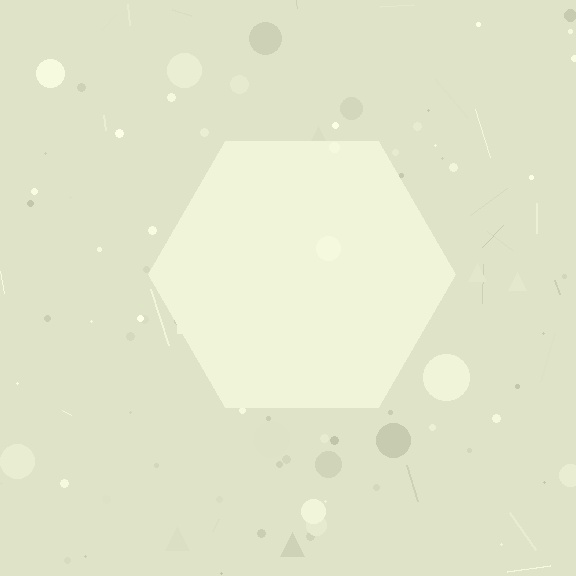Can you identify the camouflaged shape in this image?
The camouflaged shape is a hexagon.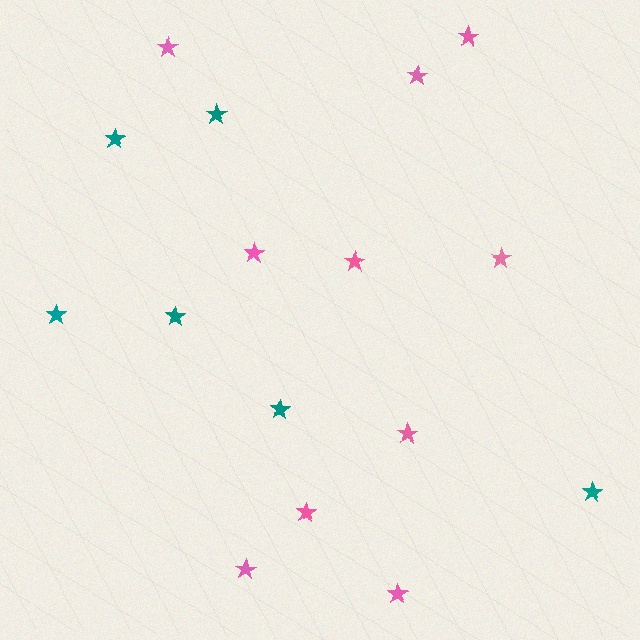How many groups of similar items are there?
There are 2 groups: one group of teal stars (6) and one group of pink stars (10).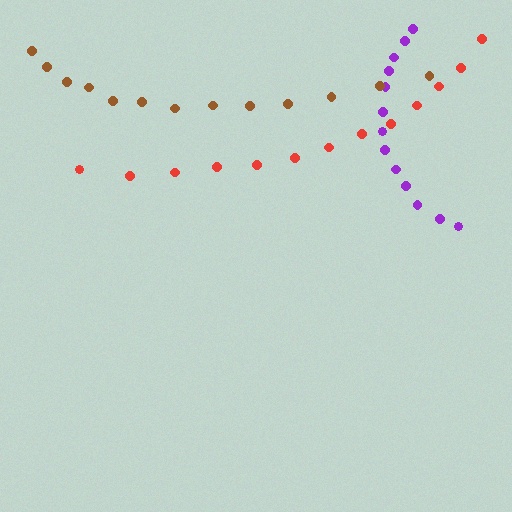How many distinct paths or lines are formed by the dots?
There are 3 distinct paths.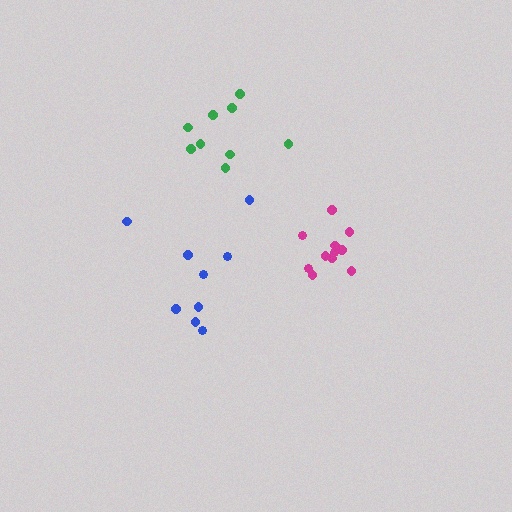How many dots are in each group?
Group 1: 11 dots, Group 2: 9 dots, Group 3: 9 dots (29 total).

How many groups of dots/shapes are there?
There are 3 groups.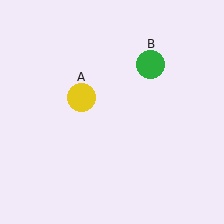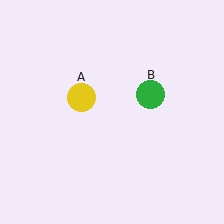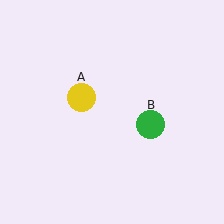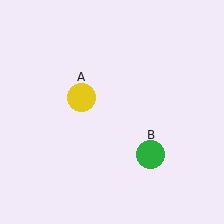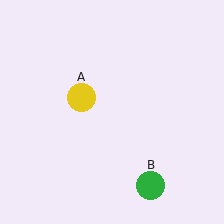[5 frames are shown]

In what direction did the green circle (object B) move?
The green circle (object B) moved down.